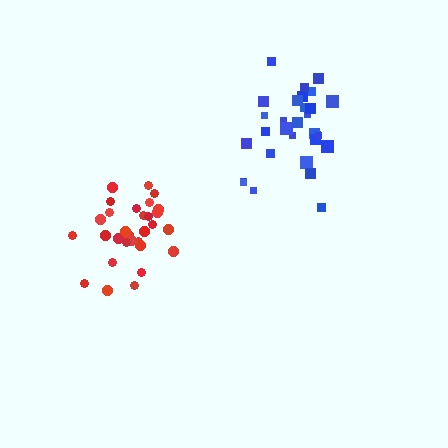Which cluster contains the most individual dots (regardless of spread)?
Red (33).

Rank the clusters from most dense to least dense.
red, blue.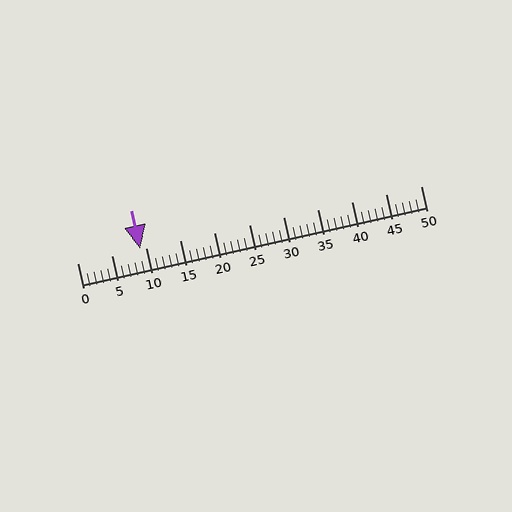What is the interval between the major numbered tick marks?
The major tick marks are spaced 5 units apart.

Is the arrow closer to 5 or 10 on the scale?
The arrow is closer to 10.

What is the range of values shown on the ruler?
The ruler shows values from 0 to 50.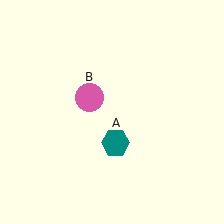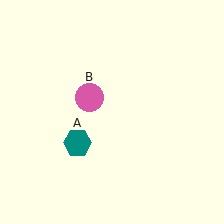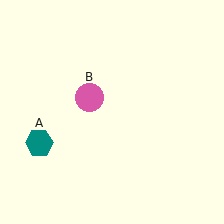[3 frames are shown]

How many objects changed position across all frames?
1 object changed position: teal hexagon (object A).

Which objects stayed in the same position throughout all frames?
Pink circle (object B) remained stationary.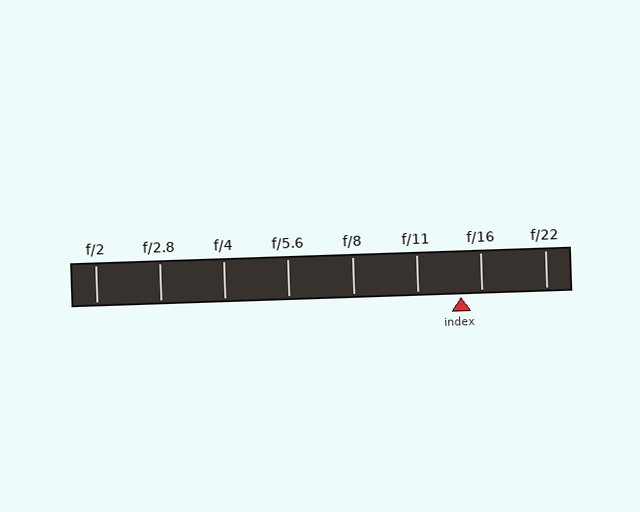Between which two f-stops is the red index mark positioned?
The index mark is between f/11 and f/16.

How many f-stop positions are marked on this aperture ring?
There are 8 f-stop positions marked.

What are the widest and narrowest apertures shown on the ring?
The widest aperture shown is f/2 and the narrowest is f/22.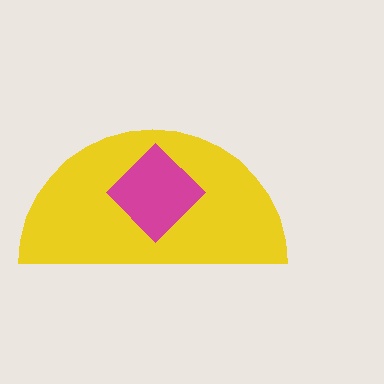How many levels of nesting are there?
2.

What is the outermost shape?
The yellow semicircle.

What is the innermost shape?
The magenta diamond.